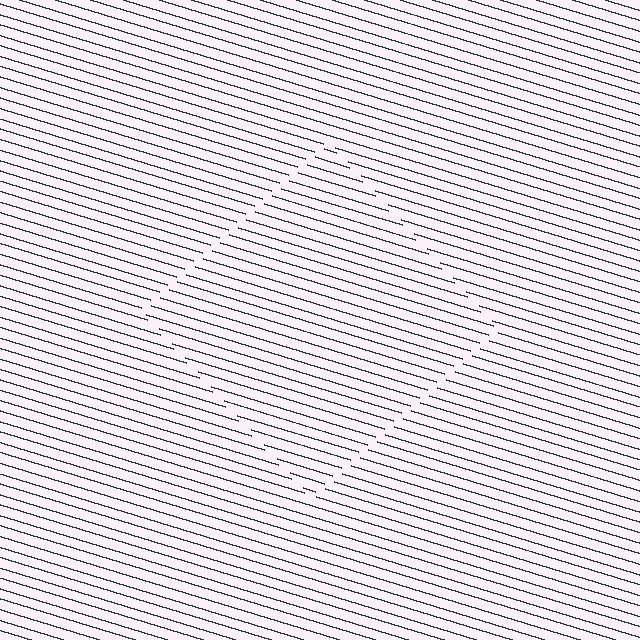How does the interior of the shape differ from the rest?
The interior of the shape contains the same grating, shifted by half a period — the contour is defined by the phase discontinuity where line-ends from the inner and outer gratings abut.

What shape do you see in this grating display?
An illusory square. The interior of the shape contains the same grating, shifted by half a period — the contour is defined by the phase discontinuity where line-ends from the inner and outer gratings abut.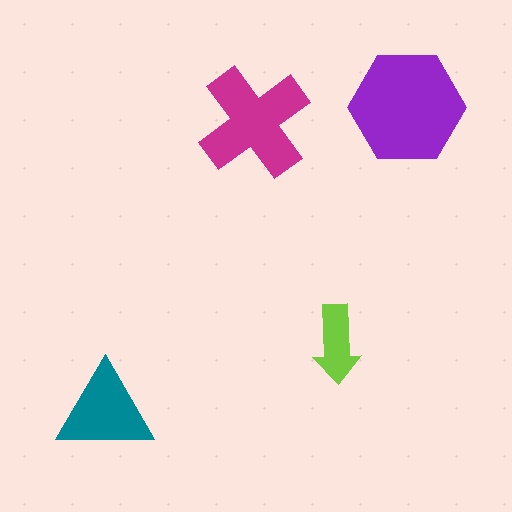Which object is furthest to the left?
The teal triangle is leftmost.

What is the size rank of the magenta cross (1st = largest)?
2nd.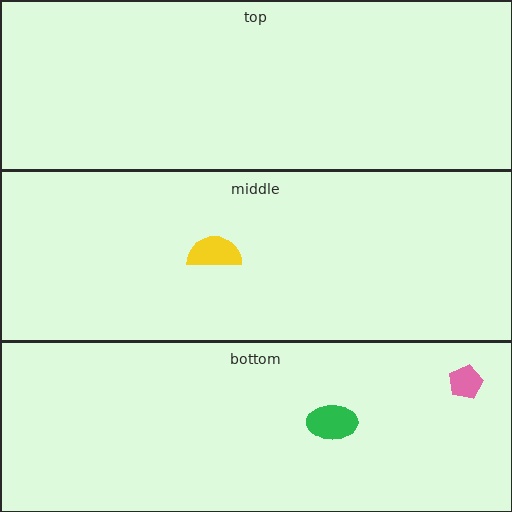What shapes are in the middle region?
The yellow semicircle.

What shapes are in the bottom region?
The green ellipse, the pink pentagon.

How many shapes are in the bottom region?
2.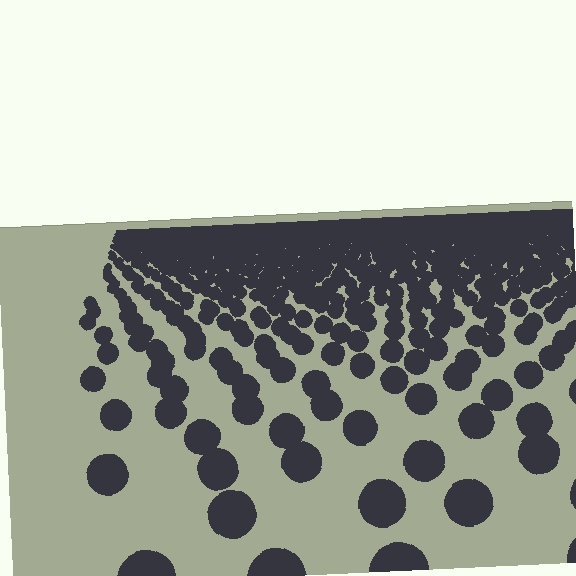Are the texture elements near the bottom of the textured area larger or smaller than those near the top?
Larger. Near the bottom, elements are closer to the viewer and appear at a bigger on-screen size.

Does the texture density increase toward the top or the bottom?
Density increases toward the top.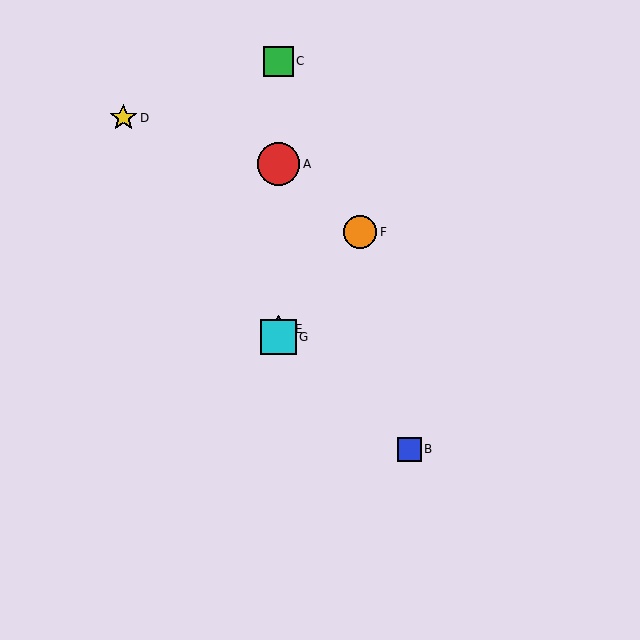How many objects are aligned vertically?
4 objects (A, C, E, G) are aligned vertically.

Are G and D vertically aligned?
No, G is at x≈278 and D is at x≈123.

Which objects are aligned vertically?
Objects A, C, E, G are aligned vertically.